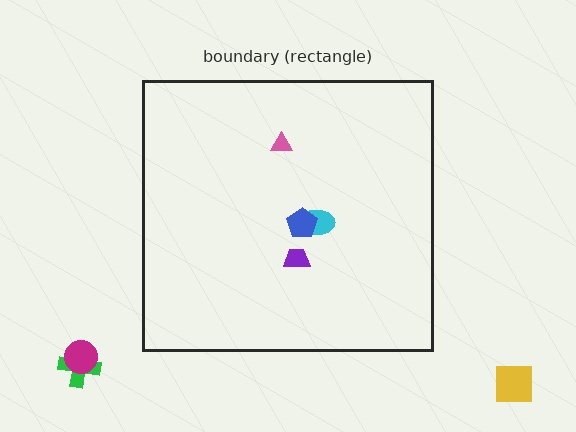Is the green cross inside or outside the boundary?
Outside.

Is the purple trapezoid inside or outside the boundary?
Inside.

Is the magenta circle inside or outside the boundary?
Outside.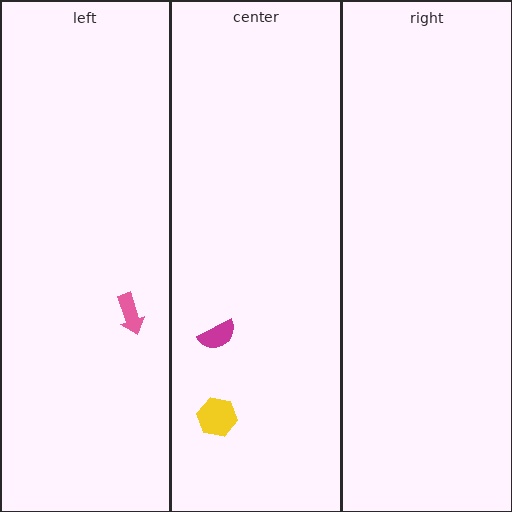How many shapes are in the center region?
2.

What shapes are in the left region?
The pink arrow.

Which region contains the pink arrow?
The left region.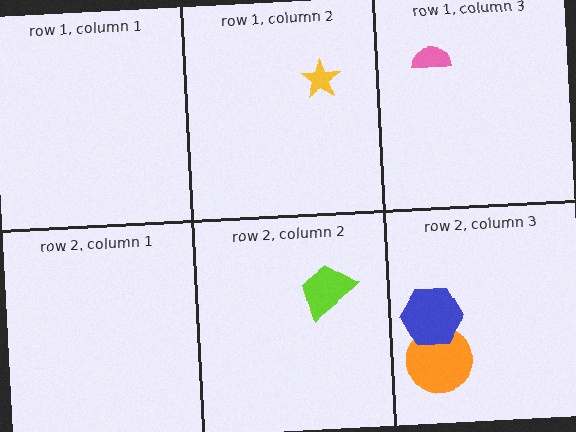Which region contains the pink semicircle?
The row 1, column 3 region.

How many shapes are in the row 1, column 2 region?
1.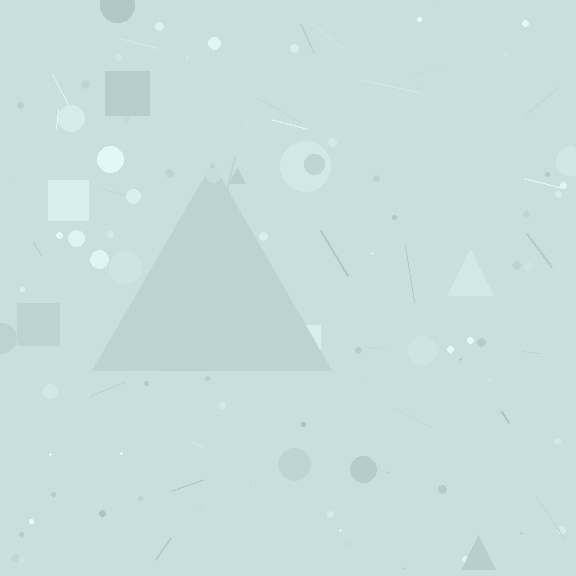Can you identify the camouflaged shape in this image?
The camouflaged shape is a triangle.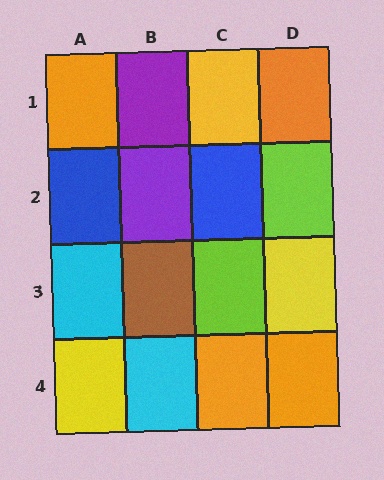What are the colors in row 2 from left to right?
Blue, purple, blue, lime.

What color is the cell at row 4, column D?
Orange.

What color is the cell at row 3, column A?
Cyan.